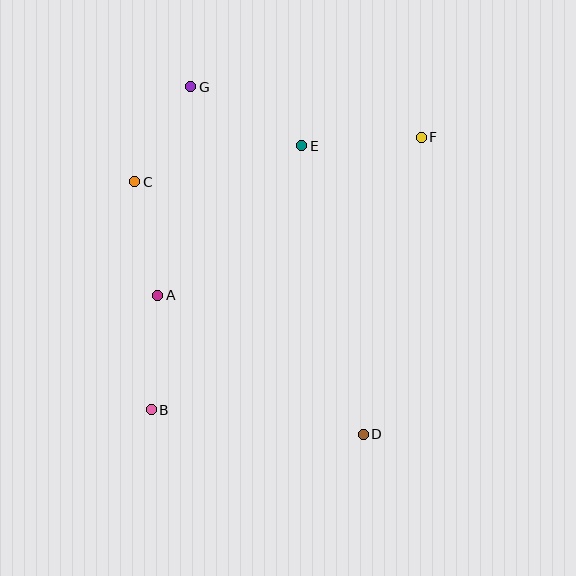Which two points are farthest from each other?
Points D and G are farthest from each other.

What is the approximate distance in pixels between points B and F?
The distance between B and F is approximately 383 pixels.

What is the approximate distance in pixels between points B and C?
The distance between B and C is approximately 228 pixels.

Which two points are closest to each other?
Points C and G are closest to each other.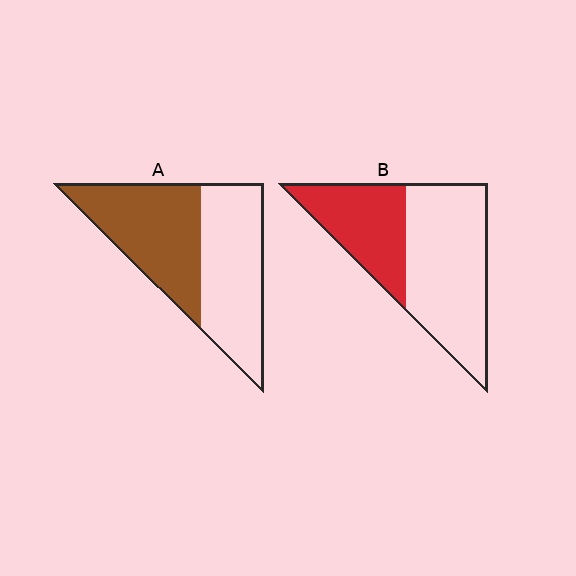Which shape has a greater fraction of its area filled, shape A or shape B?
Shape A.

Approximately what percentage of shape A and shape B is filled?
A is approximately 50% and B is approximately 35%.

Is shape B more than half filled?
No.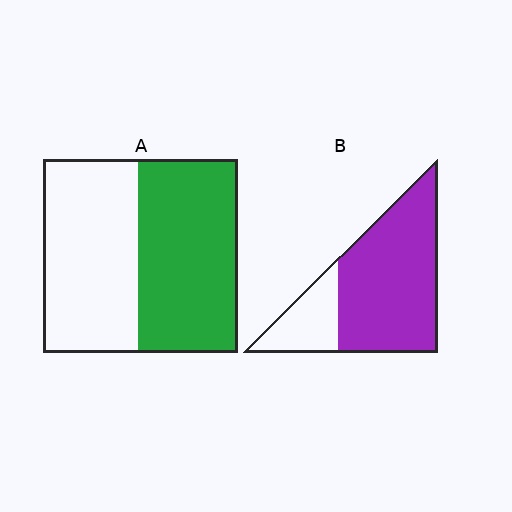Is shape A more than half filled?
Roughly half.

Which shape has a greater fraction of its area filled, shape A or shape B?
Shape B.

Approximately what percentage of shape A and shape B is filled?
A is approximately 50% and B is approximately 75%.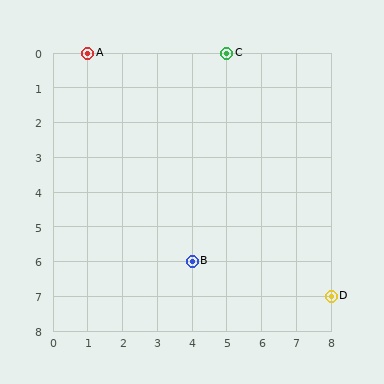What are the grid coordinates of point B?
Point B is at grid coordinates (4, 6).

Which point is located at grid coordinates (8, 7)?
Point D is at (8, 7).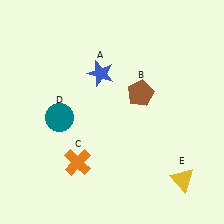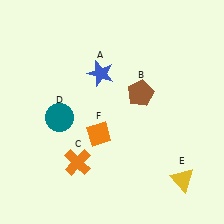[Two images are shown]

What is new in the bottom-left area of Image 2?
An orange diamond (F) was added in the bottom-left area of Image 2.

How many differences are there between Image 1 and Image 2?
There is 1 difference between the two images.